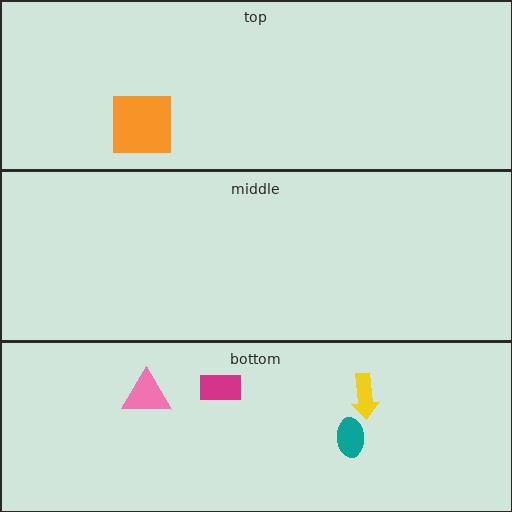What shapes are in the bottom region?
The yellow arrow, the magenta rectangle, the teal ellipse, the pink triangle.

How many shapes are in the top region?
1.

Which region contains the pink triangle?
The bottom region.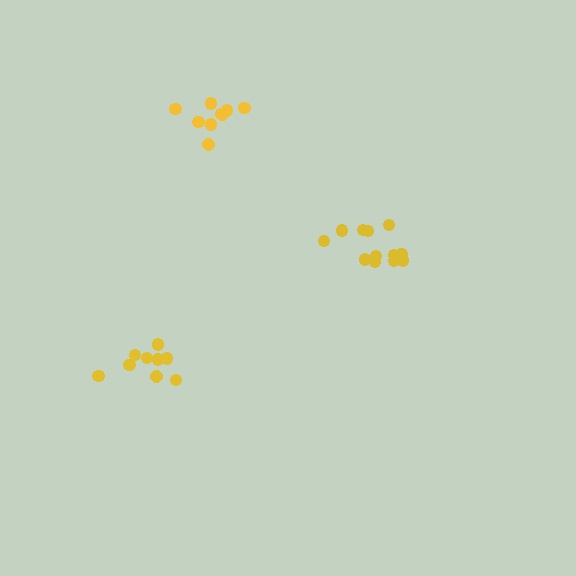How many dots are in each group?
Group 1: 9 dots, Group 2: 12 dots, Group 3: 9 dots (30 total).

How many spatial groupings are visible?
There are 3 spatial groupings.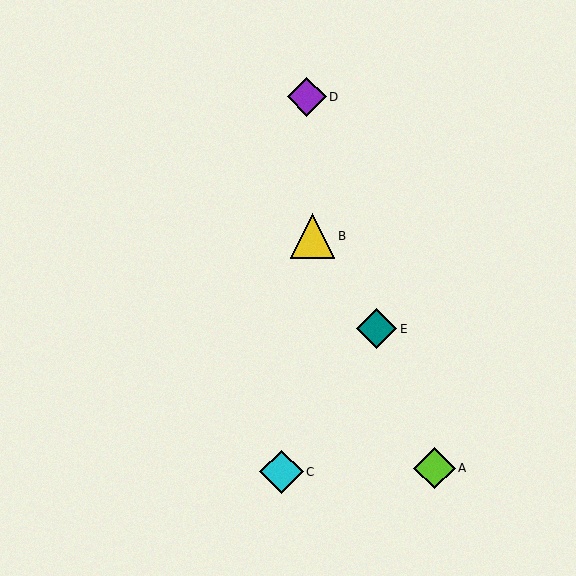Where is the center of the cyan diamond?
The center of the cyan diamond is at (282, 472).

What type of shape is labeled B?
Shape B is a yellow triangle.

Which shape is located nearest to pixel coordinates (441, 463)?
The lime diamond (labeled A) at (435, 468) is nearest to that location.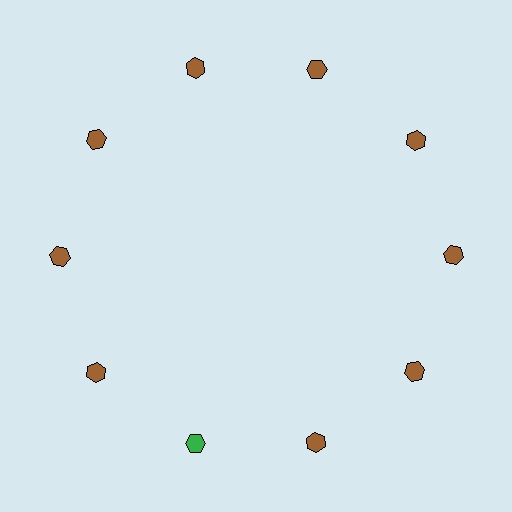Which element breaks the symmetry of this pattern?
The green hexagon at roughly the 7 o'clock position breaks the symmetry. All other shapes are brown hexagons.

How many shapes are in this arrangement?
There are 10 shapes arranged in a ring pattern.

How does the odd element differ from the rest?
It has a different color: green instead of brown.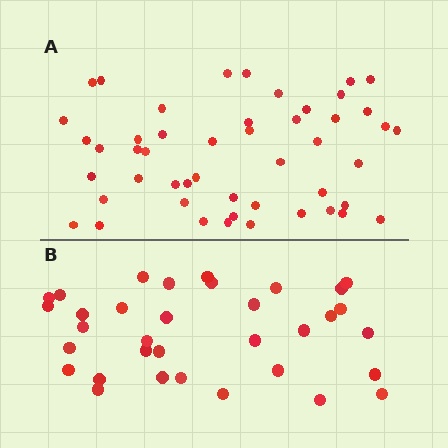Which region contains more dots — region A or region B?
Region A (the top region) has more dots.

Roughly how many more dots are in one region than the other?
Region A has approximately 15 more dots than region B.